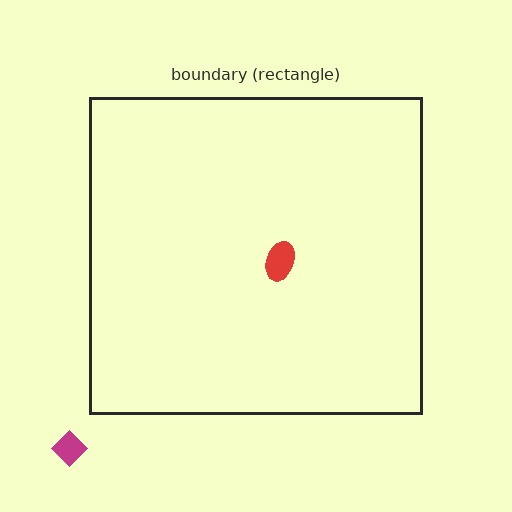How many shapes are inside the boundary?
1 inside, 1 outside.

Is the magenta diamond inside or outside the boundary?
Outside.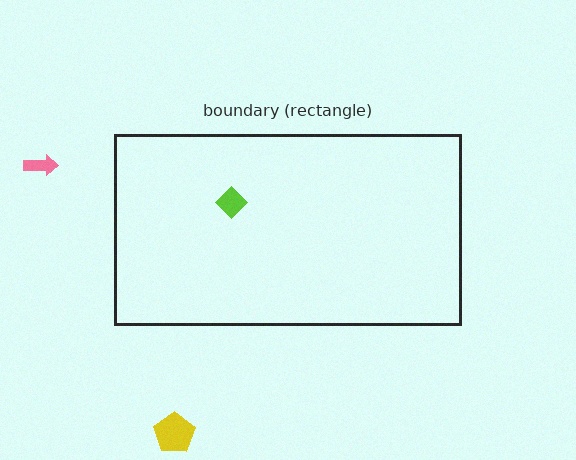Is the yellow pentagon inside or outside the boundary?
Outside.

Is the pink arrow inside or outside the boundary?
Outside.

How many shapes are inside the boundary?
1 inside, 2 outside.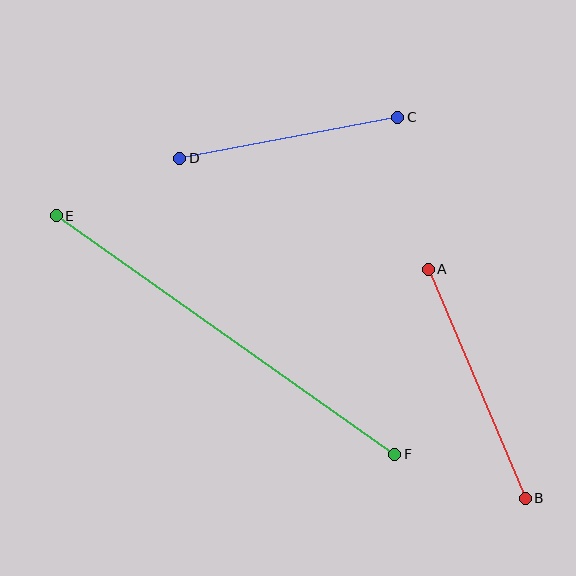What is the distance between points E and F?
The distance is approximately 414 pixels.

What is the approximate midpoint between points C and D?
The midpoint is at approximately (289, 138) pixels.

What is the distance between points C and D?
The distance is approximately 221 pixels.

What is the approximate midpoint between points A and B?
The midpoint is at approximately (477, 384) pixels.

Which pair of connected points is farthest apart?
Points E and F are farthest apart.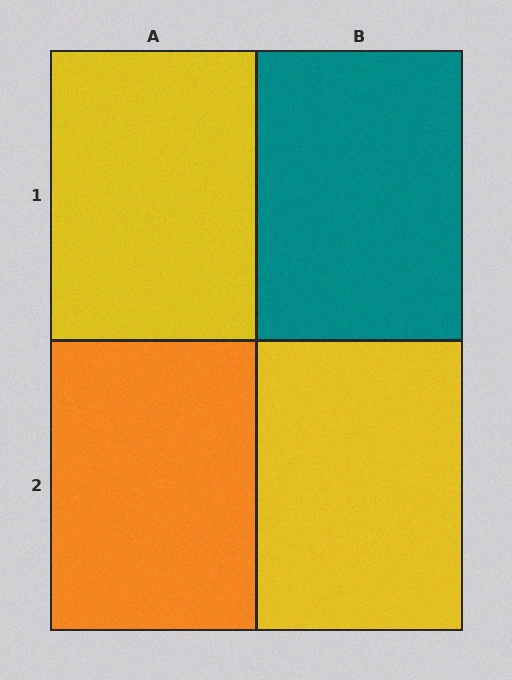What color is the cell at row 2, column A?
Orange.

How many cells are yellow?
2 cells are yellow.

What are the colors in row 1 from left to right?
Yellow, teal.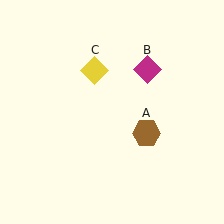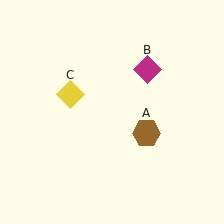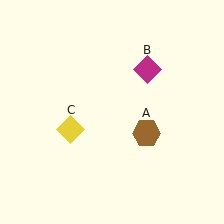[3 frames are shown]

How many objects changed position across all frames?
1 object changed position: yellow diamond (object C).